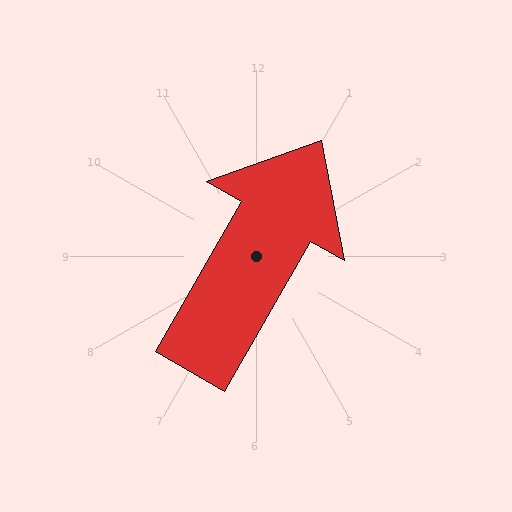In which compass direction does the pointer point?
Northeast.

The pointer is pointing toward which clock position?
Roughly 1 o'clock.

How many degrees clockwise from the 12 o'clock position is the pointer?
Approximately 30 degrees.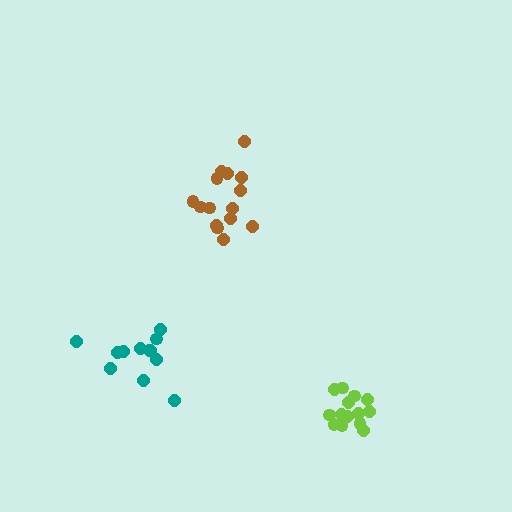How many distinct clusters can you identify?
There are 3 distinct clusters.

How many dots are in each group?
Group 1: 12 dots, Group 2: 15 dots, Group 3: 14 dots (41 total).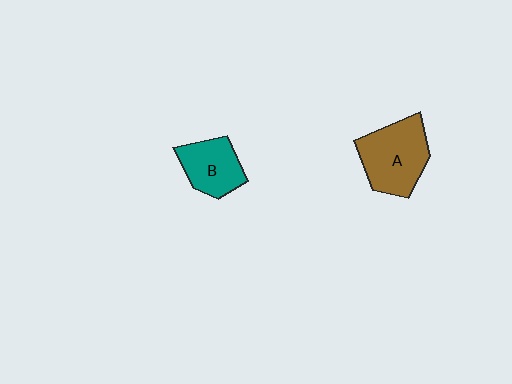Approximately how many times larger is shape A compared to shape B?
Approximately 1.4 times.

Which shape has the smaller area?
Shape B (teal).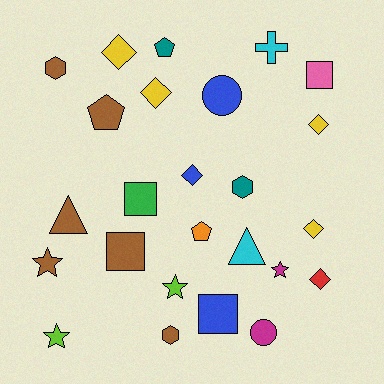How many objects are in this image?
There are 25 objects.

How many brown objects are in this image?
There are 6 brown objects.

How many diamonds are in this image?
There are 6 diamonds.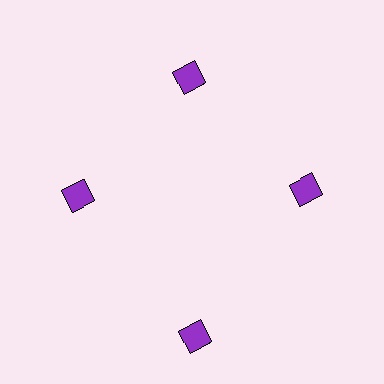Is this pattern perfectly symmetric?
No. The 4 purple diamonds are arranged in a ring, but one element near the 6 o'clock position is pushed outward from the center, breaking the 4-fold rotational symmetry.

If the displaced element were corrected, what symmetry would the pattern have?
It would have 4-fold rotational symmetry — the pattern would map onto itself every 90 degrees.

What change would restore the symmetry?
The symmetry would be restored by moving it inward, back onto the ring so that all 4 diamonds sit at equal angles and equal distance from the center.